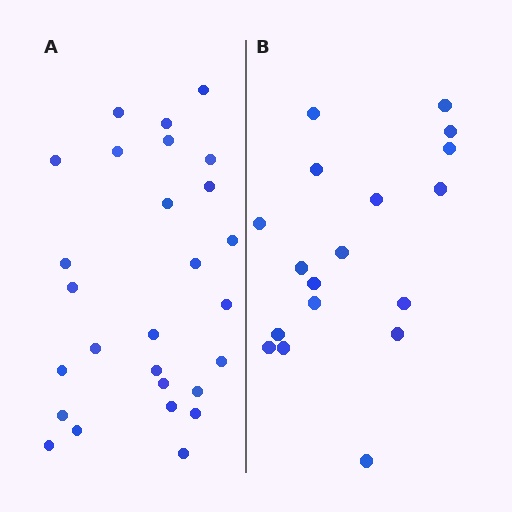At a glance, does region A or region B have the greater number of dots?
Region A (the left region) has more dots.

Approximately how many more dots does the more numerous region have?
Region A has roughly 8 or so more dots than region B.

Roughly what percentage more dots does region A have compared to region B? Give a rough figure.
About 50% more.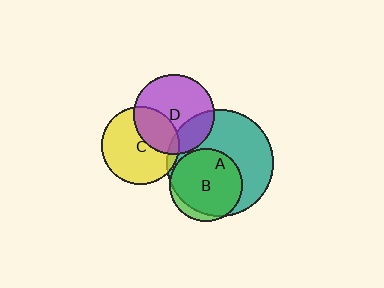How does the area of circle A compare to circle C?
Approximately 1.9 times.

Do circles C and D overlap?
Yes.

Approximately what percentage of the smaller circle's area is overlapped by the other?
Approximately 30%.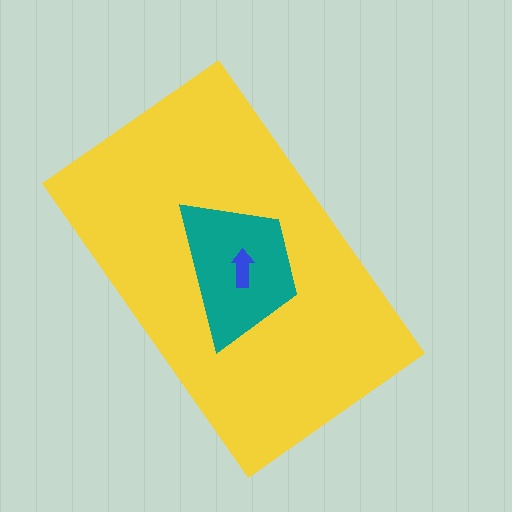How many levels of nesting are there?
3.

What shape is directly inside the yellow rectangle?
The teal trapezoid.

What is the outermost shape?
The yellow rectangle.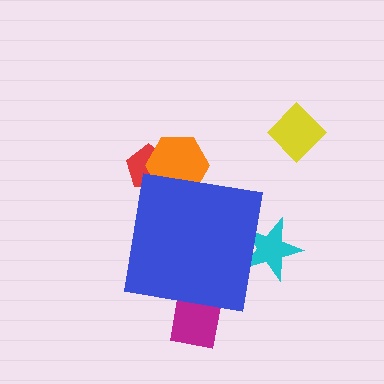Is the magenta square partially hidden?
Yes, the magenta square is partially hidden behind the blue square.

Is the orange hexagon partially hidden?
Yes, the orange hexagon is partially hidden behind the blue square.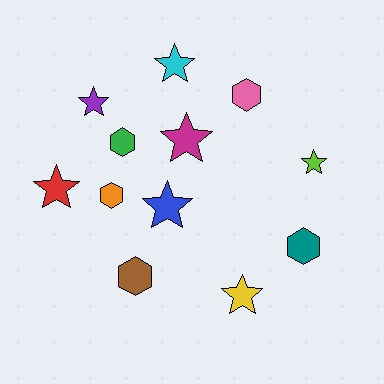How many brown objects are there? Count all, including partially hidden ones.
There is 1 brown object.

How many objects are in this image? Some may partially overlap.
There are 12 objects.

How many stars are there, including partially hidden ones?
There are 7 stars.